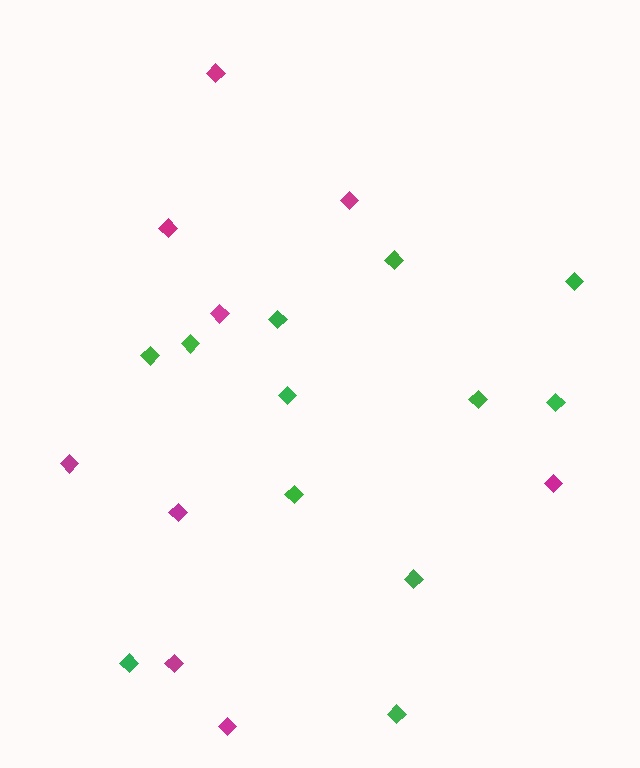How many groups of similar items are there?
There are 2 groups: one group of green diamonds (12) and one group of magenta diamonds (9).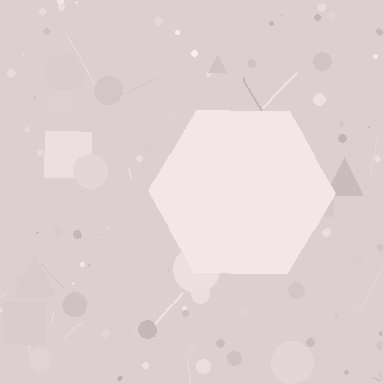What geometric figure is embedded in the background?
A hexagon is embedded in the background.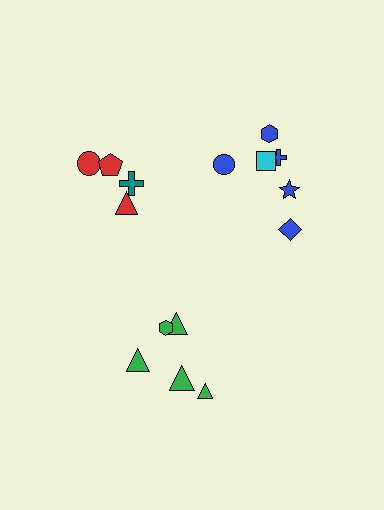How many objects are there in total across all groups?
There are 15 objects.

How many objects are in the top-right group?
There are 6 objects.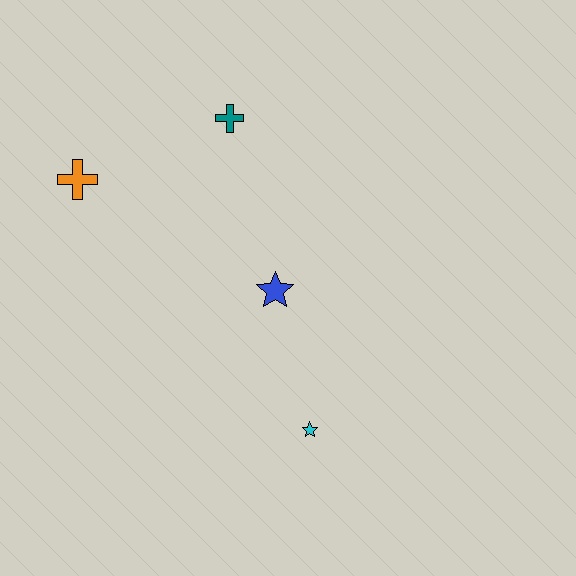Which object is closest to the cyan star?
The blue star is closest to the cyan star.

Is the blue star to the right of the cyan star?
No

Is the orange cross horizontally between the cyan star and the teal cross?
No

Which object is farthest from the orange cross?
The cyan star is farthest from the orange cross.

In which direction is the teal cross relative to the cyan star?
The teal cross is above the cyan star.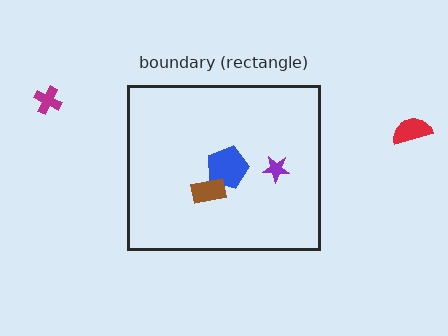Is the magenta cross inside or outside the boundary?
Outside.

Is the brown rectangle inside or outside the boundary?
Inside.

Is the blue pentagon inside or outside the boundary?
Inside.